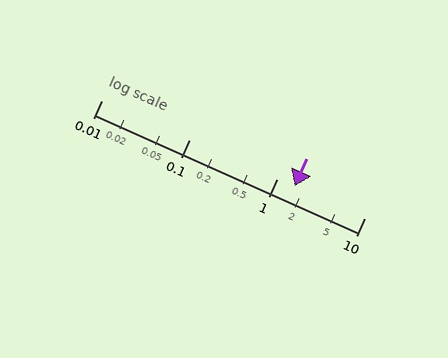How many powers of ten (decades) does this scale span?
The scale spans 3 decades, from 0.01 to 10.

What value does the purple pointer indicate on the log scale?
The pointer indicates approximately 1.6.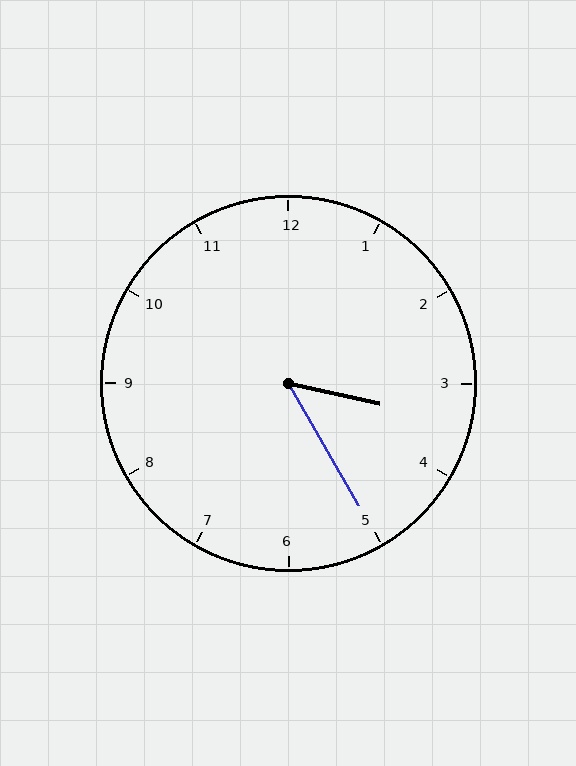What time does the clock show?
3:25.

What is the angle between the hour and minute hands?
Approximately 48 degrees.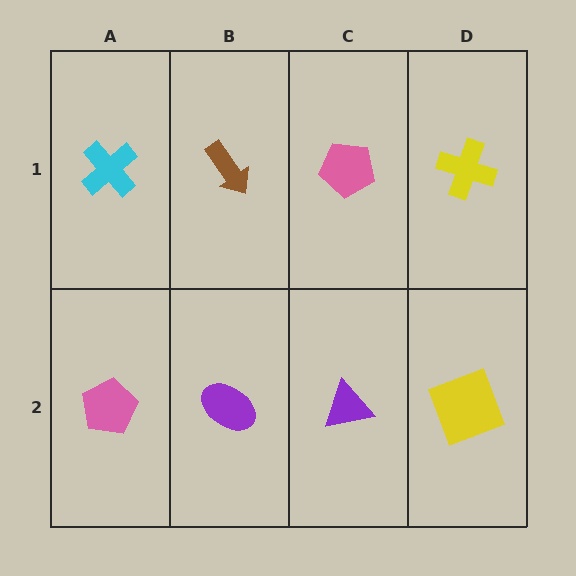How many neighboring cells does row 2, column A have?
2.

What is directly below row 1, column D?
A yellow square.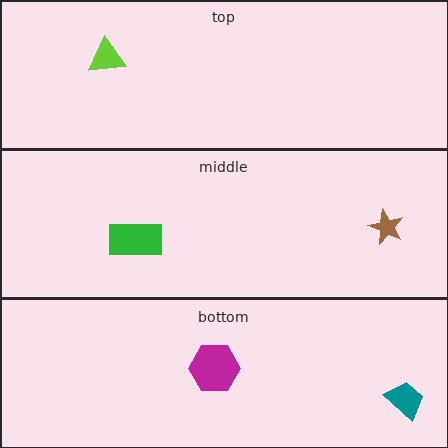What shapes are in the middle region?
The brown star, the green rectangle.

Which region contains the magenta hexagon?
The bottom region.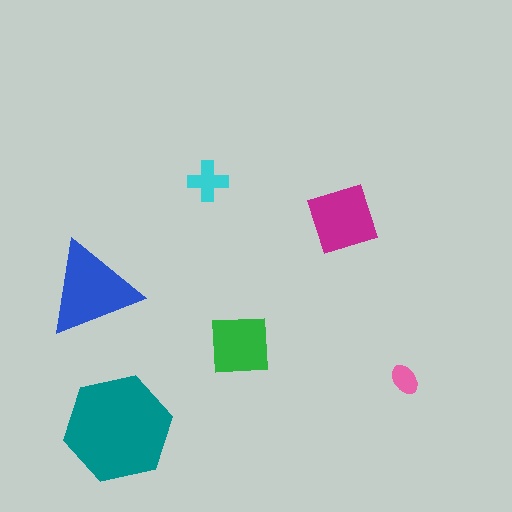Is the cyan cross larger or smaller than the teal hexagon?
Smaller.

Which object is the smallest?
The pink ellipse.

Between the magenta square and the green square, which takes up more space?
The magenta square.